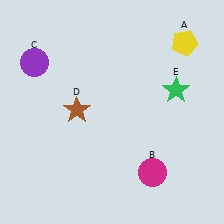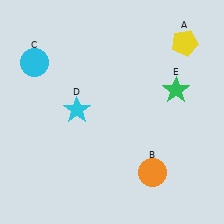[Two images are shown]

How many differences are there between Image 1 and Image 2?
There are 3 differences between the two images.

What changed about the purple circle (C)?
In Image 1, C is purple. In Image 2, it changed to cyan.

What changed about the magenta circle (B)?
In Image 1, B is magenta. In Image 2, it changed to orange.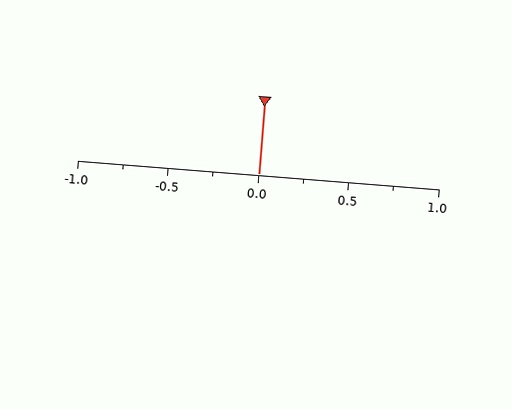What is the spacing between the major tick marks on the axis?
The major ticks are spaced 0.5 apart.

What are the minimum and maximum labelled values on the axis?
The axis runs from -1.0 to 1.0.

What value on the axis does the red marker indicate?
The marker indicates approximately 0.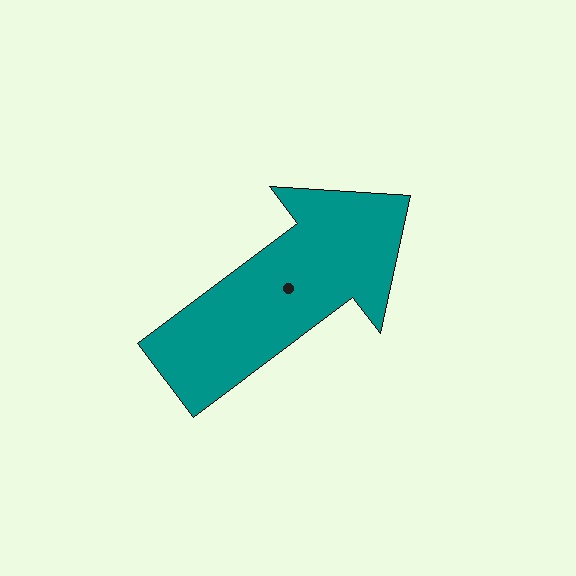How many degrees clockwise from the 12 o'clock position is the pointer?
Approximately 53 degrees.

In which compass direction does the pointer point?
Northeast.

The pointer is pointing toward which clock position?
Roughly 2 o'clock.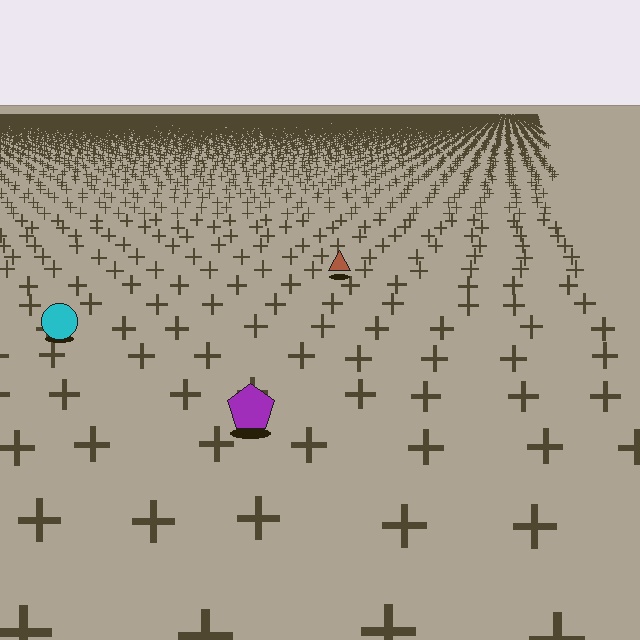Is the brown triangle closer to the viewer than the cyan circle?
No. The cyan circle is closer — you can tell from the texture gradient: the ground texture is coarser near it.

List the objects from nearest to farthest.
From nearest to farthest: the purple pentagon, the cyan circle, the brown triangle.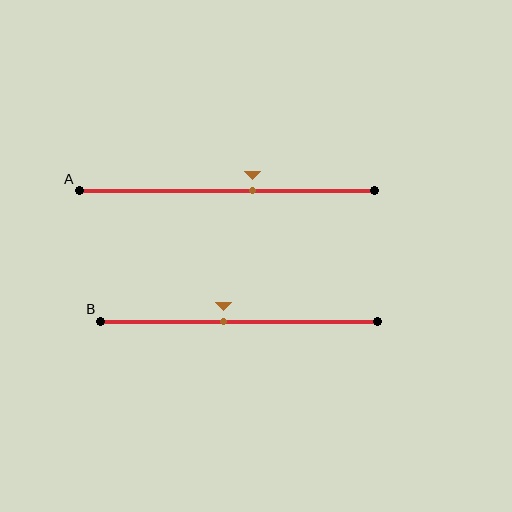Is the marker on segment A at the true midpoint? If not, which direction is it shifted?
No, the marker on segment A is shifted to the right by about 9% of the segment length.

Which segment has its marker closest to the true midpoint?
Segment B has its marker closest to the true midpoint.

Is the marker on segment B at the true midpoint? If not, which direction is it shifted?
No, the marker on segment B is shifted to the left by about 6% of the segment length.